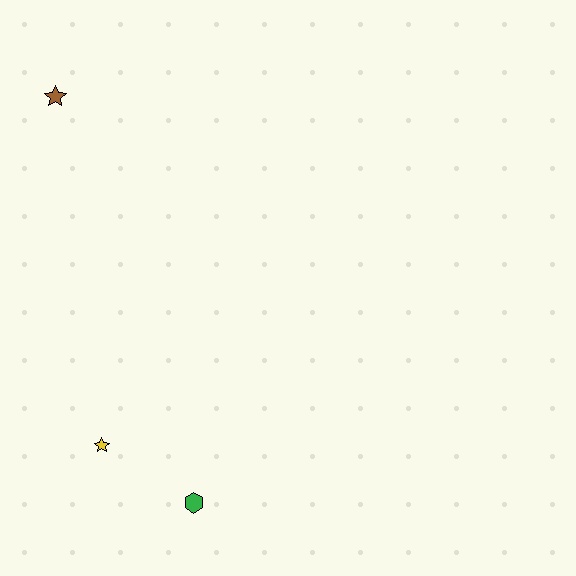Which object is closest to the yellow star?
The green hexagon is closest to the yellow star.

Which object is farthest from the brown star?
The green hexagon is farthest from the brown star.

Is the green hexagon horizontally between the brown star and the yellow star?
No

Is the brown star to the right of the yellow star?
No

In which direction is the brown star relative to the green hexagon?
The brown star is above the green hexagon.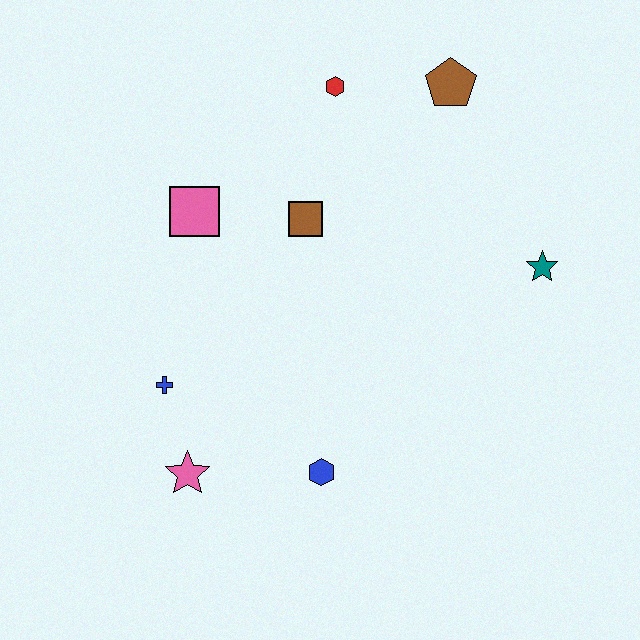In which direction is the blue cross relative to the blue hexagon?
The blue cross is to the left of the blue hexagon.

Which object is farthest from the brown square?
The pink star is farthest from the brown square.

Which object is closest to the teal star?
The brown pentagon is closest to the teal star.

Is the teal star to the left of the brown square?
No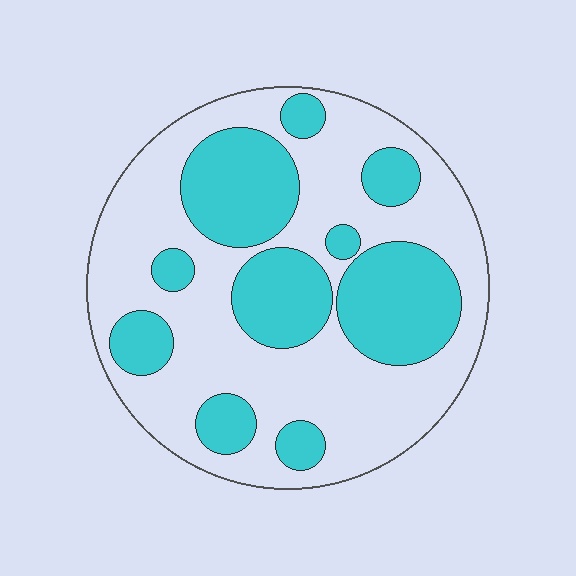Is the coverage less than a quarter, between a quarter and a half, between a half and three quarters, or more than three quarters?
Between a quarter and a half.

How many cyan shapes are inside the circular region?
10.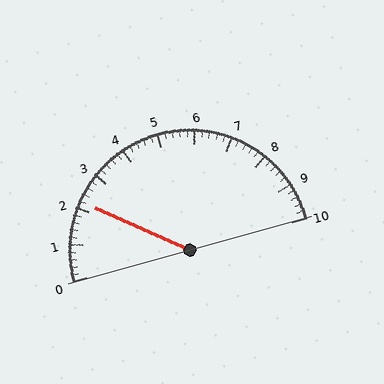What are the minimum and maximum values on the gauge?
The gauge ranges from 0 to 10.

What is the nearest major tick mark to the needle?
The nearest major tick mark is 2.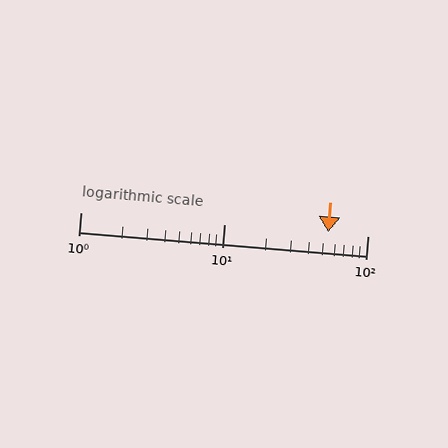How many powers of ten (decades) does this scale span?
The scale spans 2 decades, from 1 to 100.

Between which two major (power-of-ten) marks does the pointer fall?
The pointer is between 10 and 100.